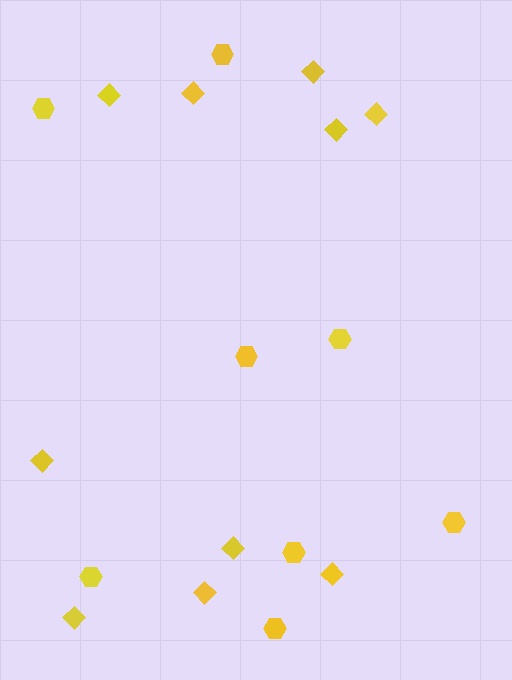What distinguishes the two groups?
There are 2 groups: one group of diamonds (10) and one group of hexagons (8).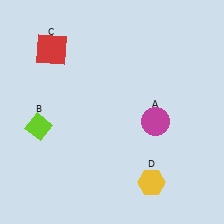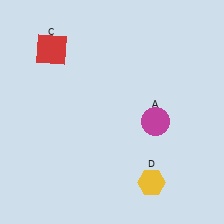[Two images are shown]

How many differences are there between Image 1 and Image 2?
There is 1 difference between the two images.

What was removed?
The lime diamond (B) was removed in Image 2.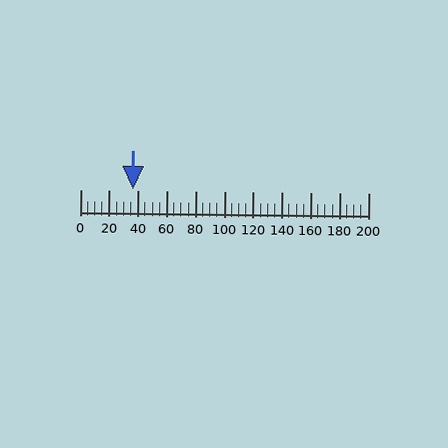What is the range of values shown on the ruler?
The ruler shows values from 0 to 200.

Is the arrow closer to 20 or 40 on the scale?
The arrow is closer to 40.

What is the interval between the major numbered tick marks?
The major tick marks are spaced 20 units apart.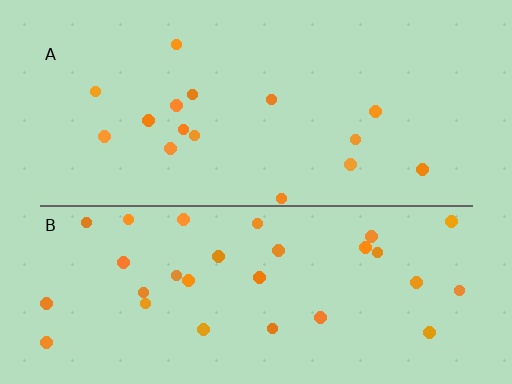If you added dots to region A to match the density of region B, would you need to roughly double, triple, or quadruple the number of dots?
Approximately double.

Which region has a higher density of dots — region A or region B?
B (the bottom).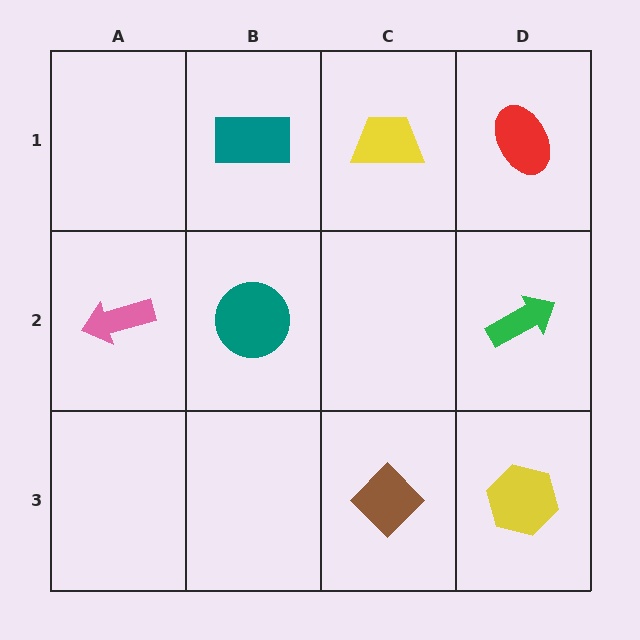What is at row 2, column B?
A teal circle.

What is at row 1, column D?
A red ellipse.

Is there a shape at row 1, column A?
No, that cell is empty.